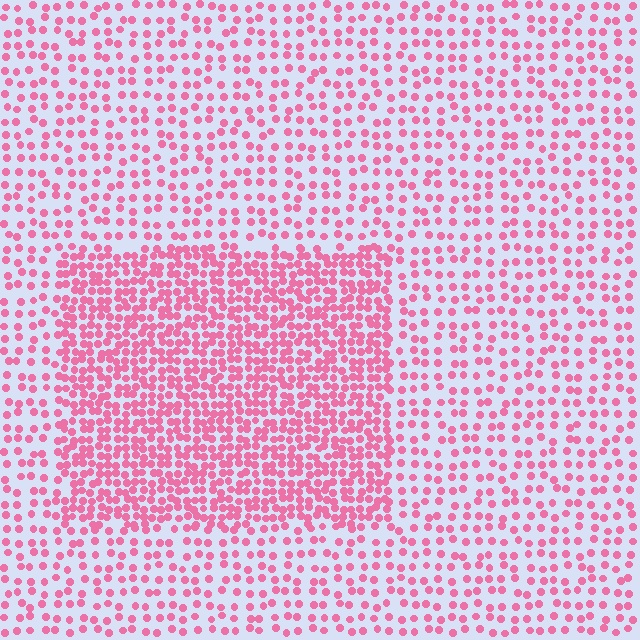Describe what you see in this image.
The image contains small pink elements arranged at two different densities. A rectangle-shaped region is visible where the elements are more densely packed than the surrounding area.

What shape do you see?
I see a rectangle.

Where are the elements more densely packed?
The elements are more densely packed inside the rectangle boundary.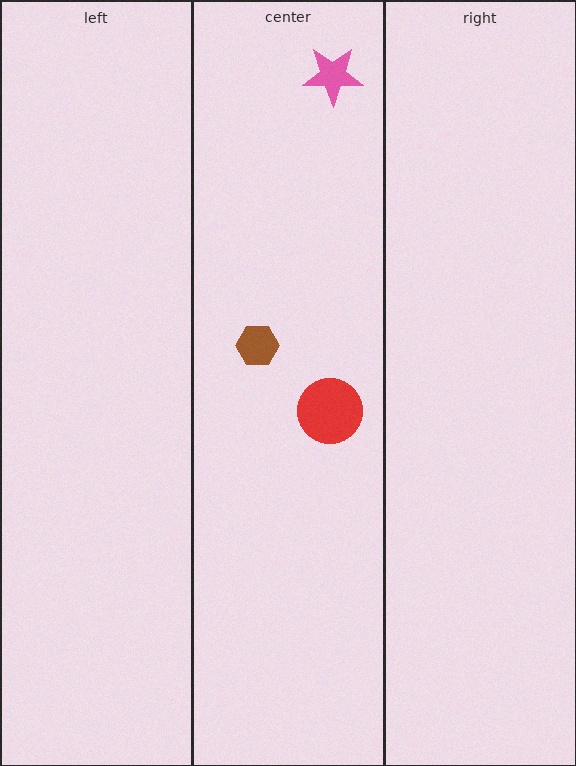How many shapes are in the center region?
3.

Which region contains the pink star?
The center region.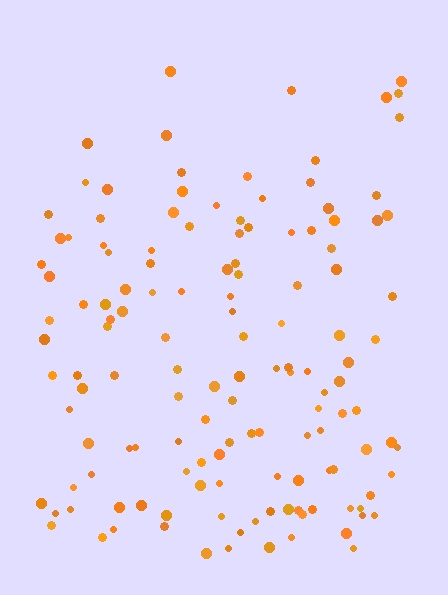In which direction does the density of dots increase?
From top to bottom, with the bottom side densest.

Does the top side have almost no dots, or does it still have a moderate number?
Still a moderate number, just noticeably fewer than the bottom.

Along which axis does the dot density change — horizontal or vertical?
Vertical.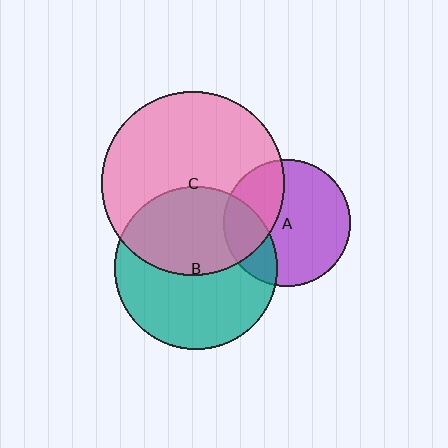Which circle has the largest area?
Circle C (pink).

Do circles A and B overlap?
Yes.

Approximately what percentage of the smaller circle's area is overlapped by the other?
Approximately 25%.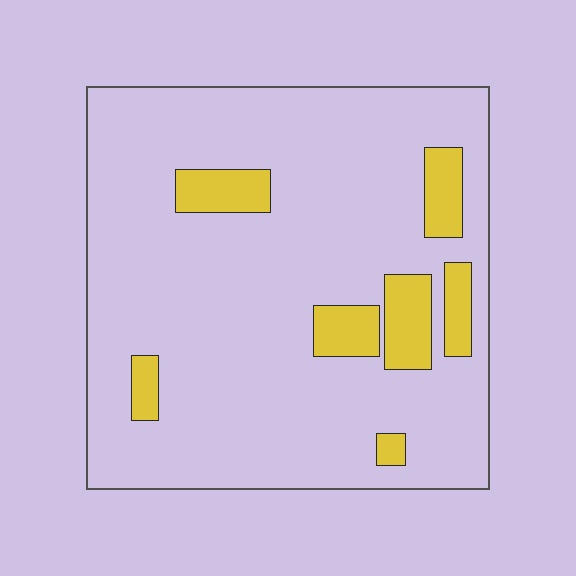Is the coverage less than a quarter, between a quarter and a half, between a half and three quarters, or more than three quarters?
Less than a quarter.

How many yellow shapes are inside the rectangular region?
7.